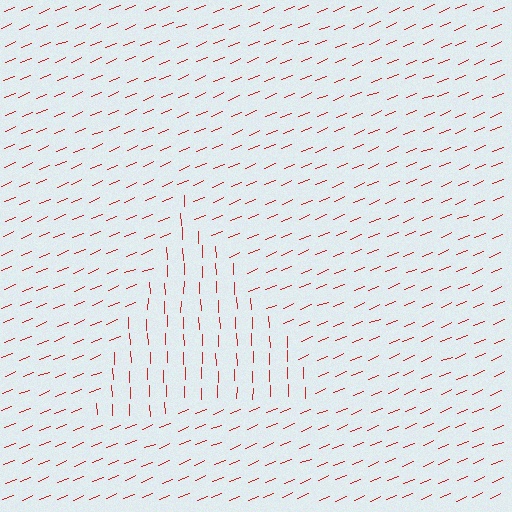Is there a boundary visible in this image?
Yes, there is a texture boundary formed by a change in line orientation.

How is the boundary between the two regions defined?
The boundary is defined purely by a change in line orientation (approximately 69 degrees difference). All lines are the same color and thickness.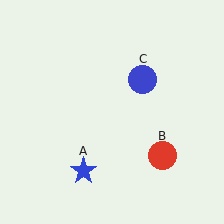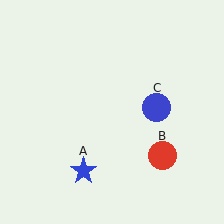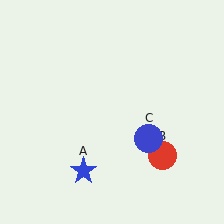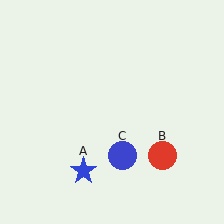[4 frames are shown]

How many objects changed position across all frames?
1 object changed position: blue circle (object C).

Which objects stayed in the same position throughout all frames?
Blue star (object A) and red circle (object B) remained stationary.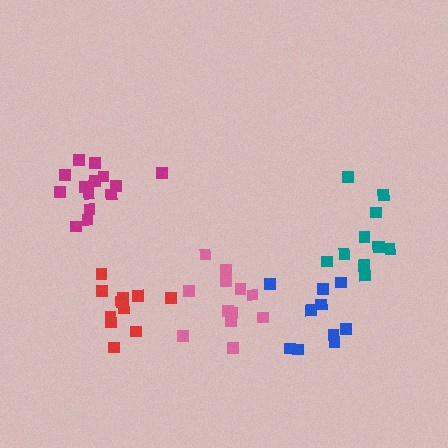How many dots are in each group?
Group 1: 10 dots, Group 2: 11 dots, Group 3: 11 dots, Group 4: 13 dots, Group 5: 14 dots (59 total).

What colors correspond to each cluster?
The clusters are colored: blue, teal, red, pink, magenta.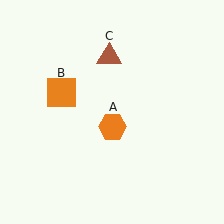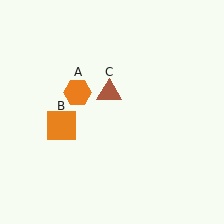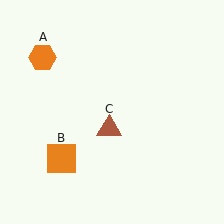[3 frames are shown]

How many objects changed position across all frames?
3 objects changed position: orange hexagon (object A), orange square (object B), brown triangle (object C).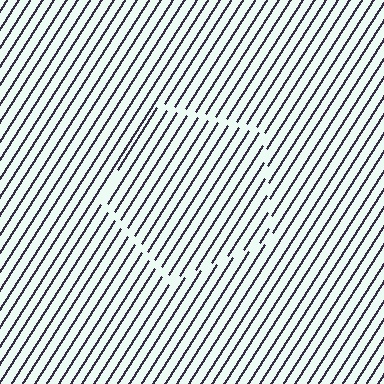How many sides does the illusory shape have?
5 sides — the line-ends trace a pentagon.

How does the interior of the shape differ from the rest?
The interior of the shape contains the same grating, shifted by half a period — the contour is defined by the phase discontinuity where line-ends from the inner and outer gratings abut.